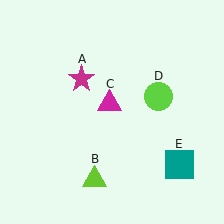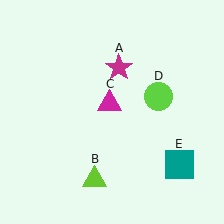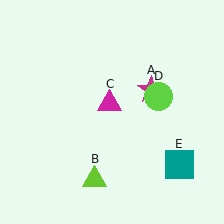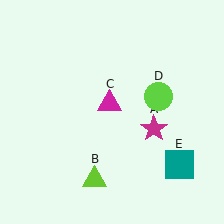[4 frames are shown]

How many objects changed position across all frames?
1 object changed position: magenta star (object A).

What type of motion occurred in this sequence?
The magenta star (object A) rotated clockwise around the center of the scene.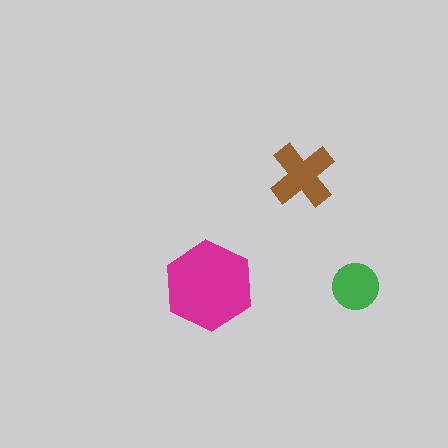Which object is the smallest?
The green circle.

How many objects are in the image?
There are 3 objects in the image.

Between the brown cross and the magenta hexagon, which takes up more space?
The magenta hexagon.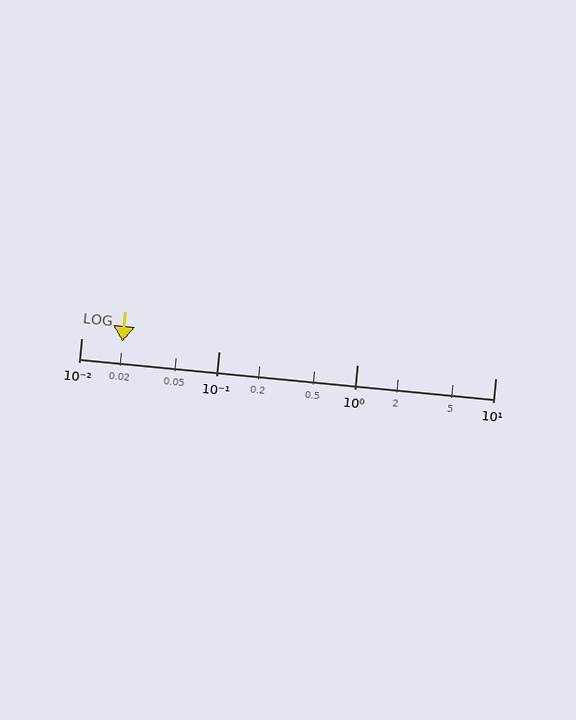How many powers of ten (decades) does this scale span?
The scale spans 3 decades, from 0.01 to 10.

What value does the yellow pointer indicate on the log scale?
The pointer indicates approximately 0.02.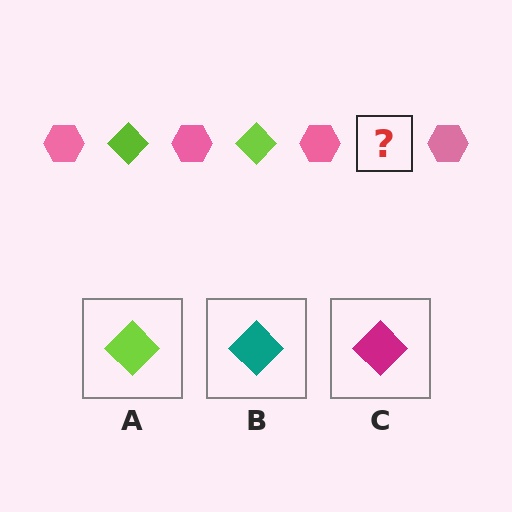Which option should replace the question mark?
Option A.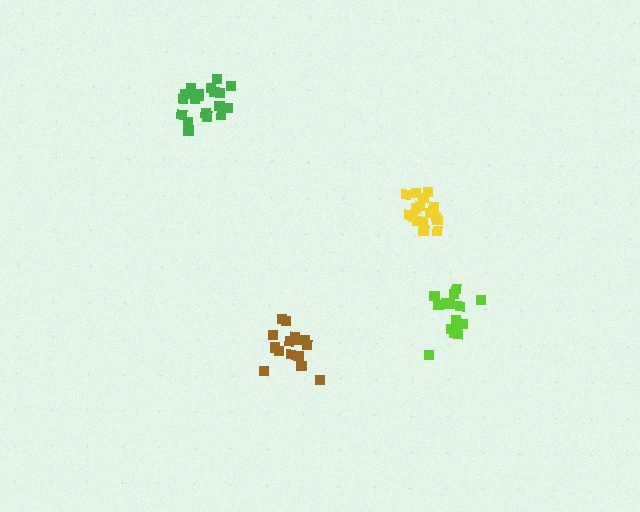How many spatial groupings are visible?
There are 4 spatial groupings.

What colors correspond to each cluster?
The clusters are colored: brown, yellow, lime, green.